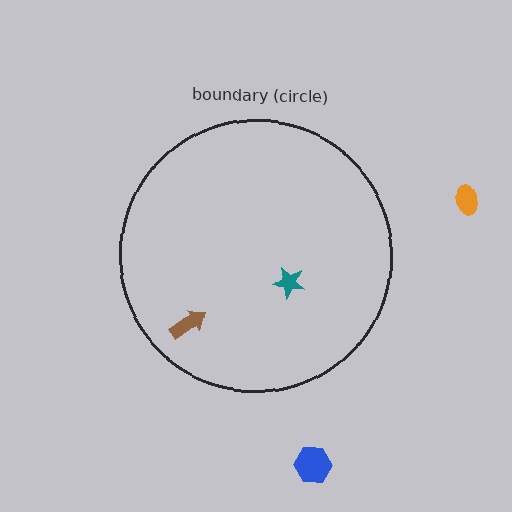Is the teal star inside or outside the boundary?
Inside.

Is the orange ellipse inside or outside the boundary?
Outside.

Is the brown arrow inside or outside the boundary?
Inside.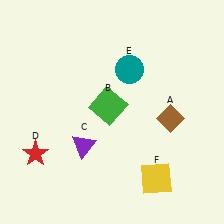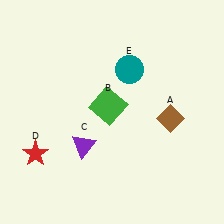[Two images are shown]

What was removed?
The yellow square (F) was removed in Image 2.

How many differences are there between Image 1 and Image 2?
There is 1 difference between the two images.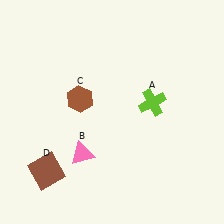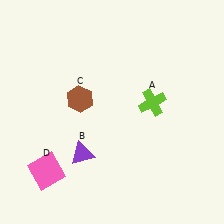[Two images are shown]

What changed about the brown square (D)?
In Image 1, D is brown. In Image 2, it changed to pink.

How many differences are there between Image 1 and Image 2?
There are 2 differences between the two images.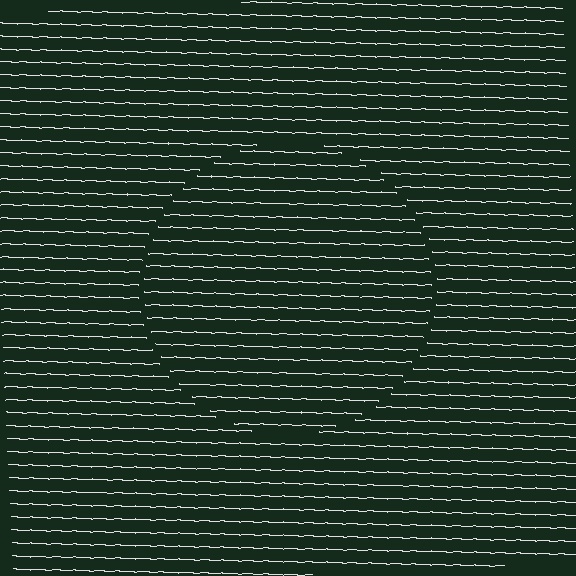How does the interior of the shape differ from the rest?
The interior of the shape contains the same grating, shifted by half a period — the contour is defined by the phase discontinuity where line-ends from the inner and outer gratings abut.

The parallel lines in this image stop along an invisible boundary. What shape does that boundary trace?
An illusory circle. The interior of the shape contains the same grating, shifted by half a period — the contour is defined by the phase discontinuity where line-ends from the inner and outer gratings abut.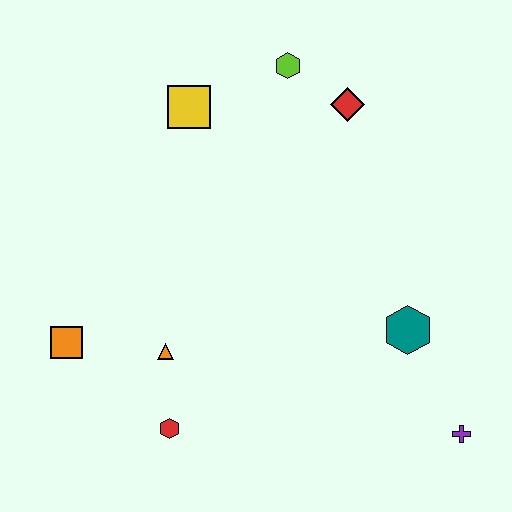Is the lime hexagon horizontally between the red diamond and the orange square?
Yes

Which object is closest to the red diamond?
The lime hexagon is closest to the red diamond.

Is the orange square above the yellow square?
No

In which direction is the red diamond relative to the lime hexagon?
The red diamond is to the right of the lime hexagon.